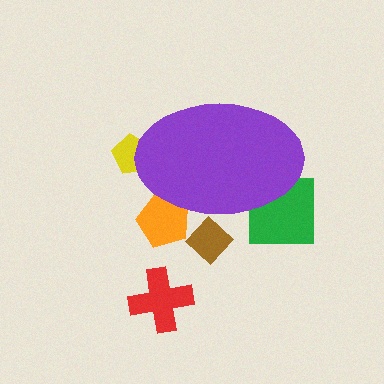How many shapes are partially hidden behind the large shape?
5 shapes are partially hidden.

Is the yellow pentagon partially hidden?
Yes, the yellow pentagon is partially hidden behind the purple ellipse.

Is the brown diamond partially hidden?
Yes, the brown diamond is partially hidden behind the purple ellipse.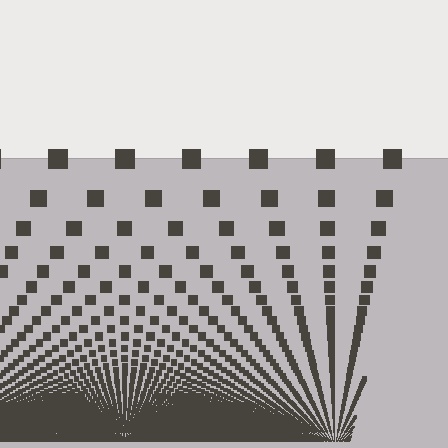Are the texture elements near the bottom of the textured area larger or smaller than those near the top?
Smaller. The gradient is inverted — elements near the bottom are smaller and denser.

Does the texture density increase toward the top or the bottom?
Density increases toward the bottom.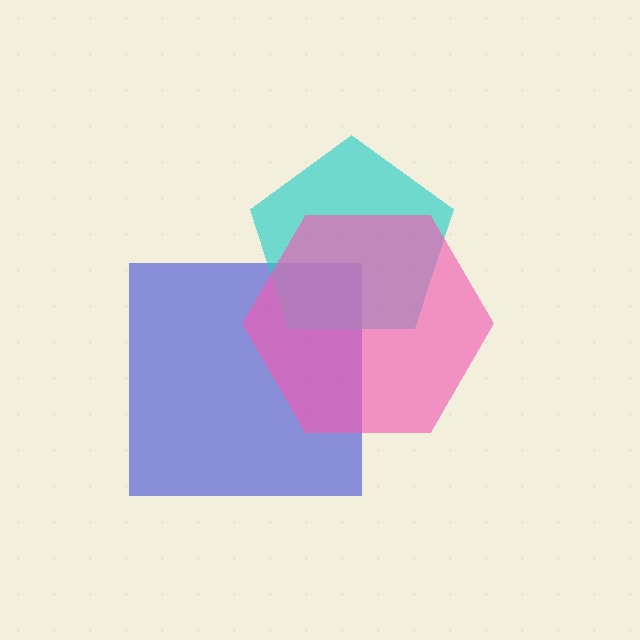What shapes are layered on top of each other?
The layered shapes are: a blue square, a cyan pentagon, a pink hexagon.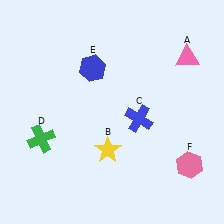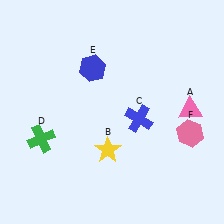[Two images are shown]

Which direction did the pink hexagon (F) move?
The pink hexagon (F) moved up.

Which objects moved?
The objects that moved are: the pink triangle (A), the pink hexagon (F).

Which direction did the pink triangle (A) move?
The pink triangle (A) moved down.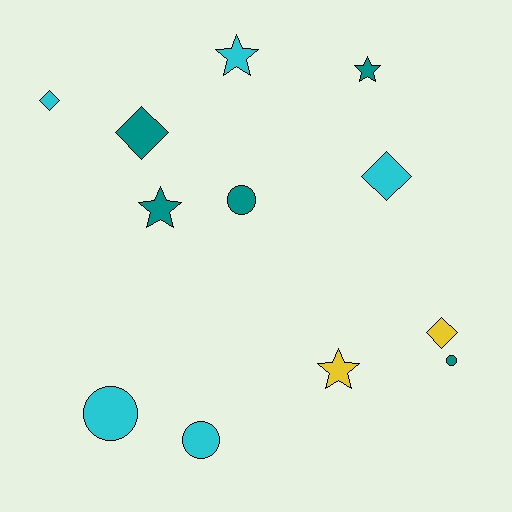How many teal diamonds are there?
There is 1 teal diamond.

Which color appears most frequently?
Teal, with 5 objects.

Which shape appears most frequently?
Circle, with 4 objects.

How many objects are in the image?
There are 12 objects.